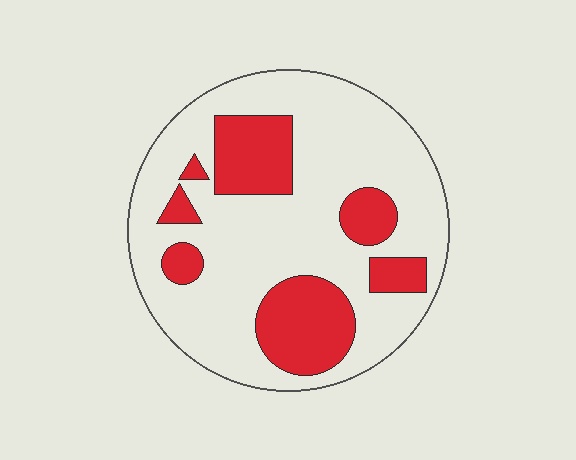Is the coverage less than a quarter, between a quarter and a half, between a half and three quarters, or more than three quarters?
Between a quarter and a half.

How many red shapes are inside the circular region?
7.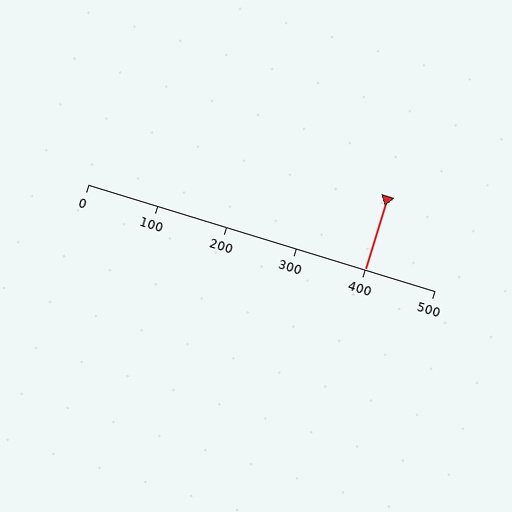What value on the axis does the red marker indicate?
The marker indicates approximately 400.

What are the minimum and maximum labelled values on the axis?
The axis runs from 0 to 500.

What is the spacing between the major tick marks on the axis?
The major ticks are spaced 100 apart.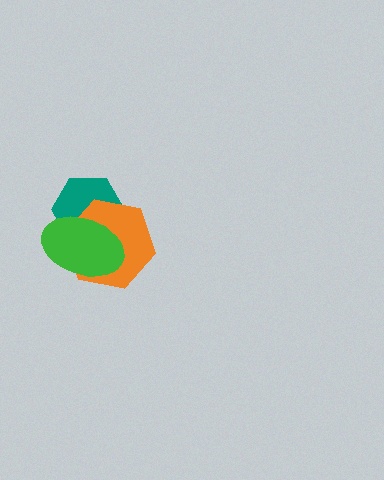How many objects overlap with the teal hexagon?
2 objects overlap with the teal hexagon.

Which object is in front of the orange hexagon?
The green ellipse is in front of the orange hexagon.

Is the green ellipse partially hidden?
No, no other shape covers it.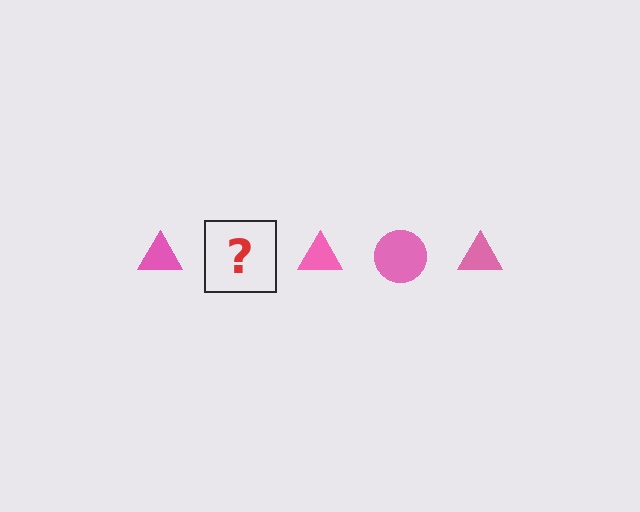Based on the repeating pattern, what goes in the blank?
The blank should be a pink circle.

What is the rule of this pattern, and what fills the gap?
The rule is that the pattern cycles through triangle, circle shapes in pink. The gap should be filled with a pink circle.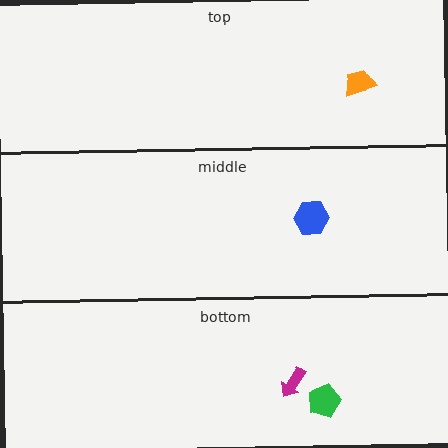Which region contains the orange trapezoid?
The top region.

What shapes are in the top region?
The orange trapezoid.